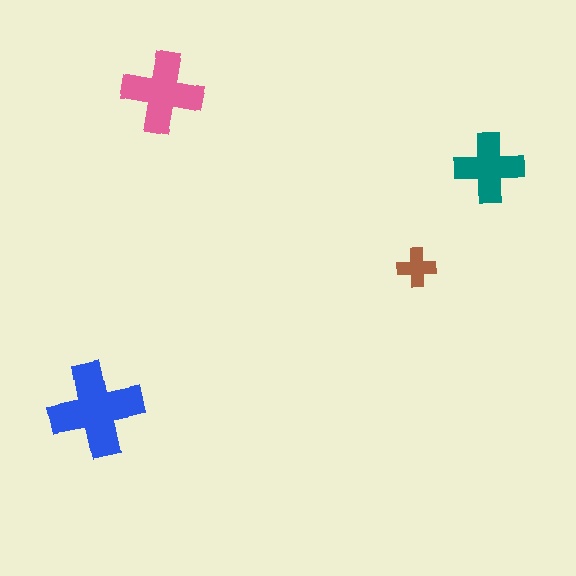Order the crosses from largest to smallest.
the blue one, the pink one, the teal one, the brown one.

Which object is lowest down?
The blue cross is bottommost.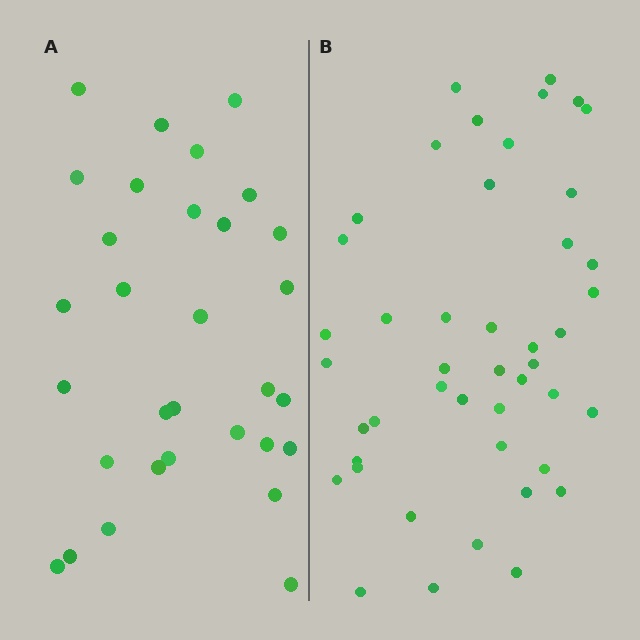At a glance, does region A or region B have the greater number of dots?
Region B (the right region) has more dots.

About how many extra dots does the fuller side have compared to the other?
Region B has approximately 15 more dots than region A.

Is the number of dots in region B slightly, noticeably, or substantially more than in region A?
Region B has substantially more. The ratio is roughly 1.5 to 1.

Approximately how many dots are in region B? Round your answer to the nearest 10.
About 40 dots. (The exact count is 45, which rounds to 40.)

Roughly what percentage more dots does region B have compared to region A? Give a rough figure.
About 45% more.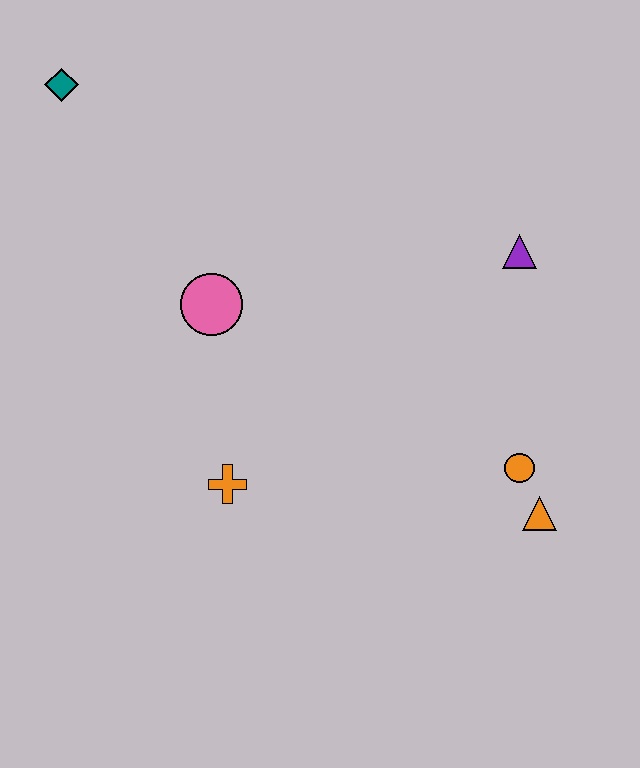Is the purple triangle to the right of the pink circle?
Yes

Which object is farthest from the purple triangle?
The teal diamond is farthest from the purple triangle.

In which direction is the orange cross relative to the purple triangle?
The orange cross is to the left of the purple triangle.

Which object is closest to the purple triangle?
The orange circle is closest to the purple triangle.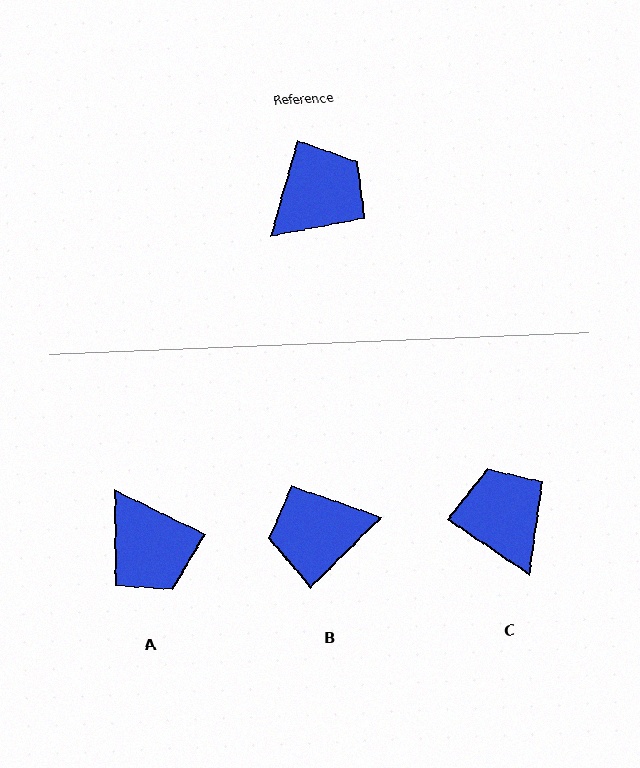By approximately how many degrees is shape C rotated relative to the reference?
Approximately 71 degrees counter-clockwise.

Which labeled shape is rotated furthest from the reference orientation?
B, about 150 degrees away.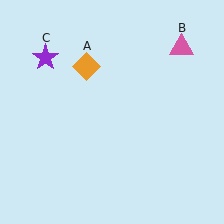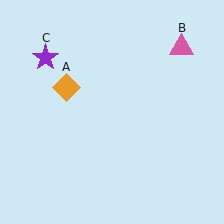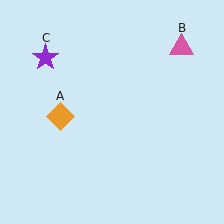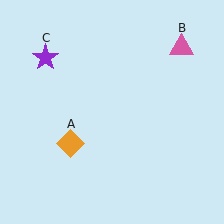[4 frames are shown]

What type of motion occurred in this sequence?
The orange diamond (object A) rotated counterclockwise around the center of the scene.